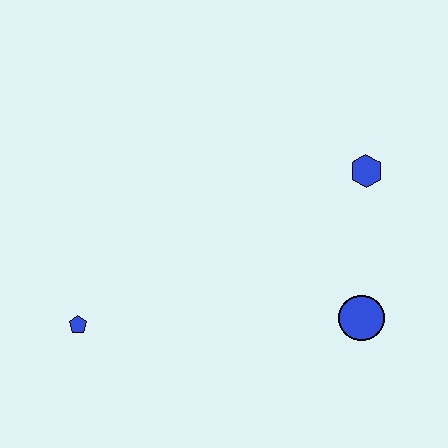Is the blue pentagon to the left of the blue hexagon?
Yes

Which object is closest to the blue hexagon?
The blue circle is closest to the blue hexagon.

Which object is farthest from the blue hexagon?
The blue pentagon is farthest from the blue hexagon.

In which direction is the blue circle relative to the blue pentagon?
The blue circle is to the right of the blue pentagon.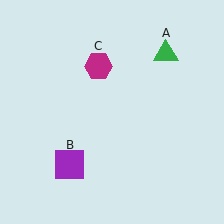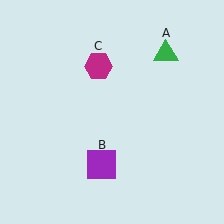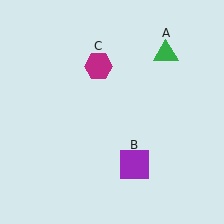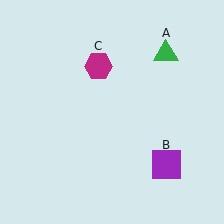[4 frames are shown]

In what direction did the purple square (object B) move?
The purple square (object B) moved right.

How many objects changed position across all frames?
1 object changed position: purple square (object B).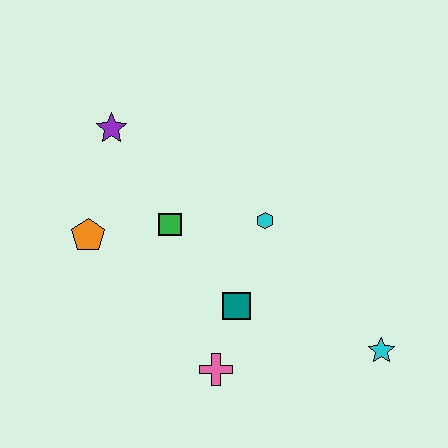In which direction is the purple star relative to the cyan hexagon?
The purple star is to the left of the cyan hexagon.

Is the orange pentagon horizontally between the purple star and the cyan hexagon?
No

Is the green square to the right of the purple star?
Yes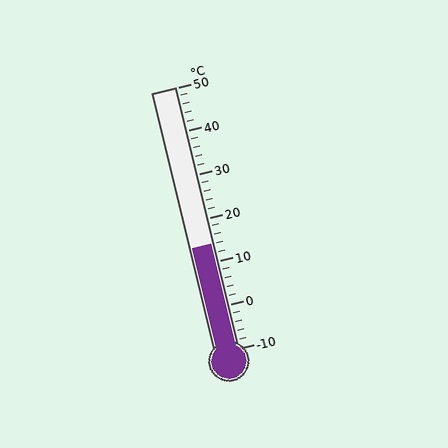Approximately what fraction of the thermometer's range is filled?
The thermometer is filled to approximately 40% of its range.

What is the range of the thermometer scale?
The thermometer scale ranges from -10°C to 50°C.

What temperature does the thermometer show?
The thermometer shows approximately 14°C.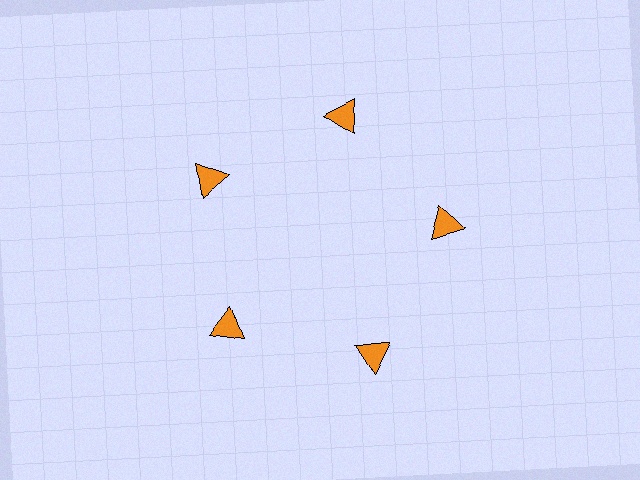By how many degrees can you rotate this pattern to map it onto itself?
The pattern maps onto itself every 72 degrees of rotation.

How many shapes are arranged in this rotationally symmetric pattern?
There are 5 shapes, arranged in 5 groups of 1.